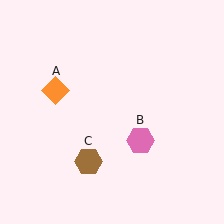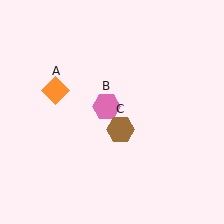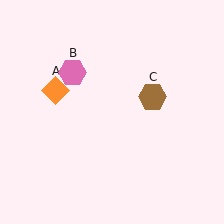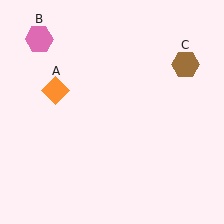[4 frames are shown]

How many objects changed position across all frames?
2 objects changed position: pink hexagon (object B), brown hexagon (object C).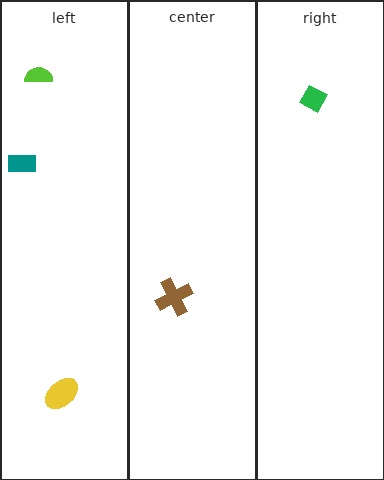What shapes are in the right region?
The green diamond.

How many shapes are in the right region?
1.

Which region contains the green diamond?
The right region.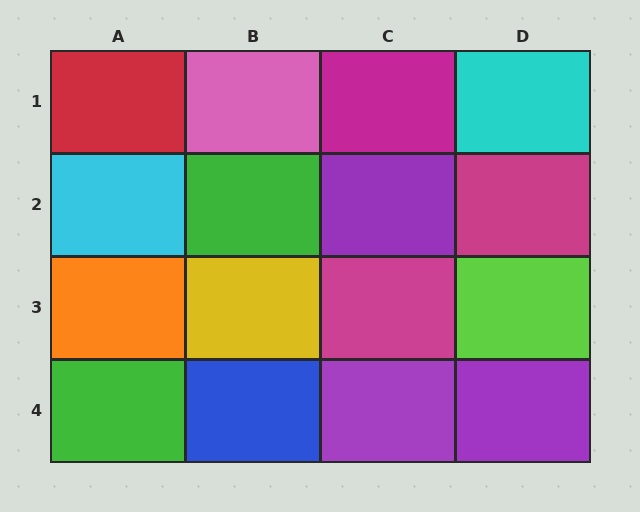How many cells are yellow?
1 cell is yellow.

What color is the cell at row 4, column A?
Green.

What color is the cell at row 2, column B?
Green.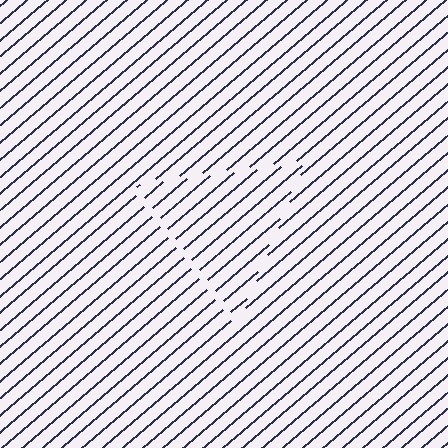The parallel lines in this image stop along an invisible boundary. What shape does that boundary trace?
An illusory triangle. The interior of the shape contains the same grating, shifted by half a period — the contour is defined by the phase discontinuity where line-ends from the inner and outer gratings abut.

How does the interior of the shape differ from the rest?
The interior of the shape contains the same grating, shifted by half a period — the contour is defined by the phase discontinuity where line-ends from the inner and outer gratings abut.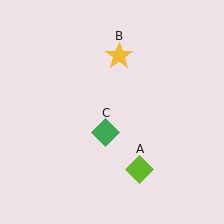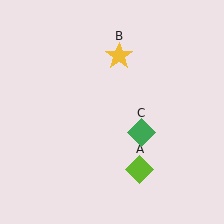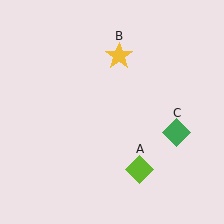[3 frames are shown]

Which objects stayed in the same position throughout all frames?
Lime diamond (object A) and yellow star (object B) remained stationary.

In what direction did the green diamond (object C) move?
The green diamond (object C) moved right.